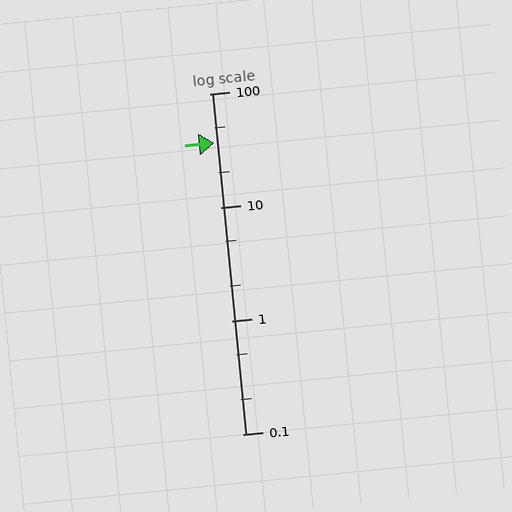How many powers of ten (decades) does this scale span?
The scale spans 3 decades, from 0.1 to 100.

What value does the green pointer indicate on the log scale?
The pointer indicates approximately 37.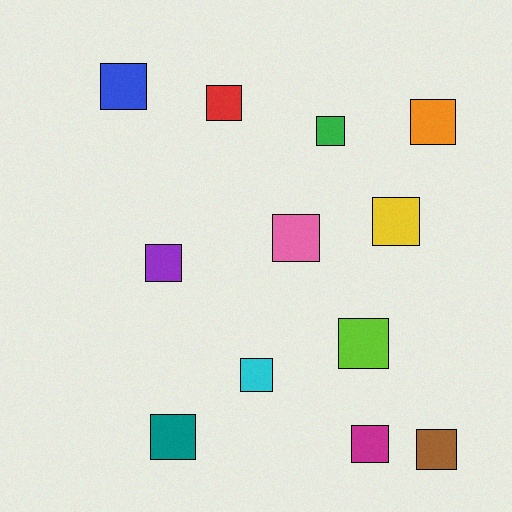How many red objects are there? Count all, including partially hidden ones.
There is 1 red object.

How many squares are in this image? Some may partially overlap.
There are 12 squares.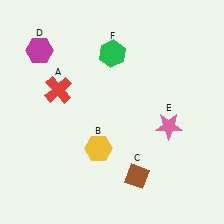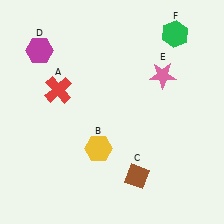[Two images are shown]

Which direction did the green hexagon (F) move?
The green hexagon (F) moved right.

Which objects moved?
The objects that moved are: the pink star (E), the green hexagon (F).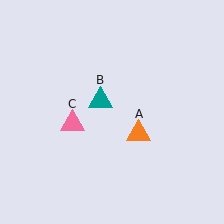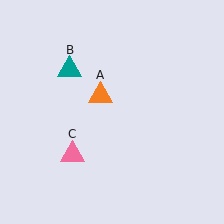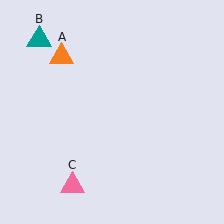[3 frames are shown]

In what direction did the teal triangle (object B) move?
The teal triangle (object B) moved up and to the left.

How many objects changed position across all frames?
3 objects changed position: orange triangle (object A), teal triangle (object B), pink triangle (object C).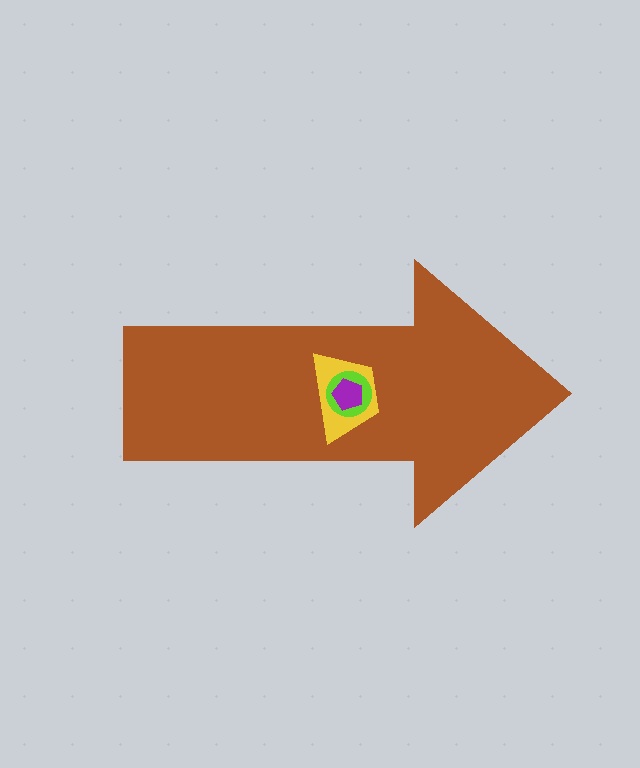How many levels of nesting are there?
4.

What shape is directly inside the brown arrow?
The yellow trapezoid.